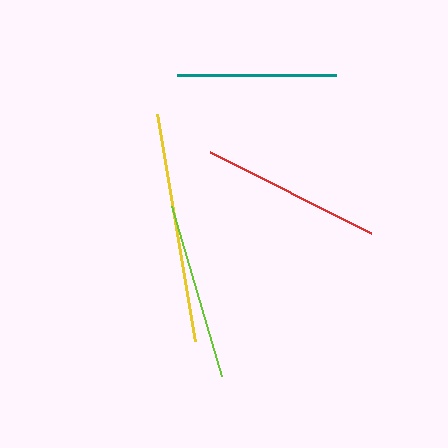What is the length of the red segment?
The red segment is approximately 181 pixels long.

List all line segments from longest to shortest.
From longest to shortest: yellow, red, lime, teal.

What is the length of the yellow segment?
The yellow segment is approximately 230 pixels long.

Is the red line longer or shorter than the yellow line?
The yellow line is longer than the red line.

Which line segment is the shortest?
The teal line is the shortest at approximately 159 pixels.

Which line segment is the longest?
The yellow line is the longest at approximately 230 pixels.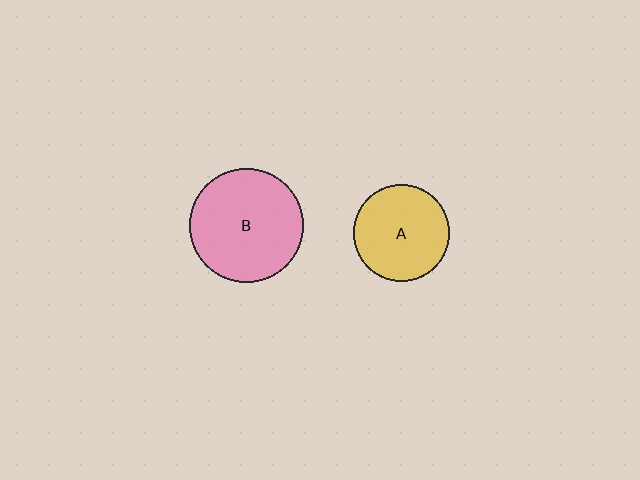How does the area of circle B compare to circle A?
Approximately 1.4 times.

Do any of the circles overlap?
No, none of the circles overlap.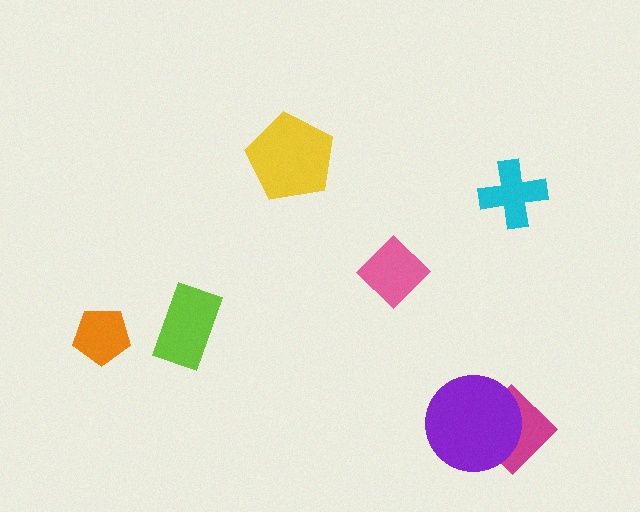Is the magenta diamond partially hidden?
Yes, it is partially covered by another shape.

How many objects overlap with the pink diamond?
0 objects overlap with the pink diamond.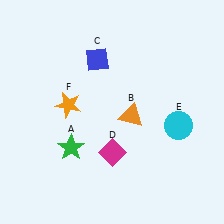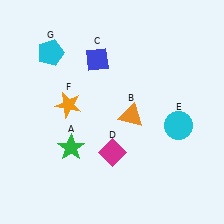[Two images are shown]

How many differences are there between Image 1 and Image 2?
There is 1 difference between the two images.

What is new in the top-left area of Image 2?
A cyan pentagon (G) was added in the top-left area of Image 2.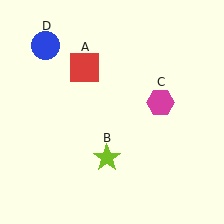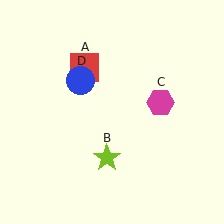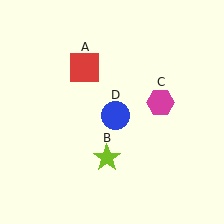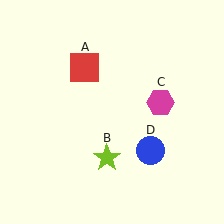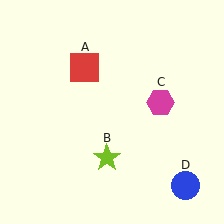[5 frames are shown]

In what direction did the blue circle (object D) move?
The blue circle (object D) moved down and to the right.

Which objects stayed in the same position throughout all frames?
Red square (object A) and lime star (object B) and magenta hexagon (object C) remained stationary.